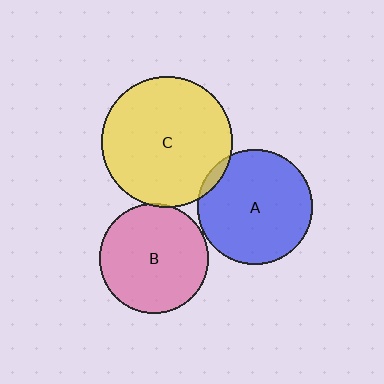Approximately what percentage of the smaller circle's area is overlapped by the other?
Approximately 5%.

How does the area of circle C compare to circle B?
Approximately 1.4 times.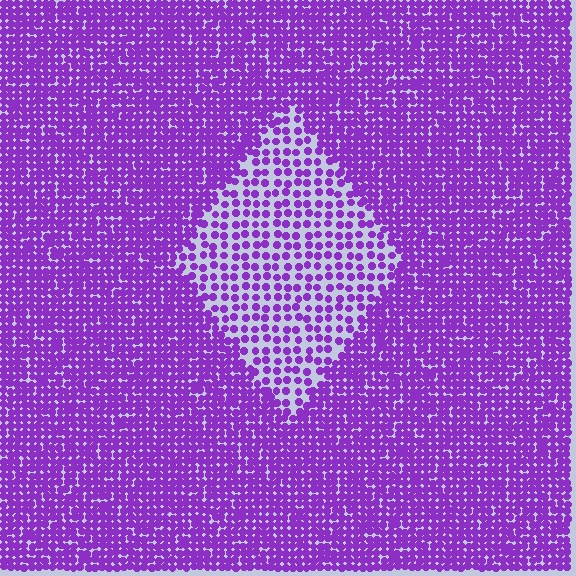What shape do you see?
I see a diamond.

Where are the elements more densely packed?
The elements are more densely packed outside the diamond boundary.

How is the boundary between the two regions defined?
The boundary is defined by a change in element density (approximately 2.2x ratio). All elements are the same color, size, and shape.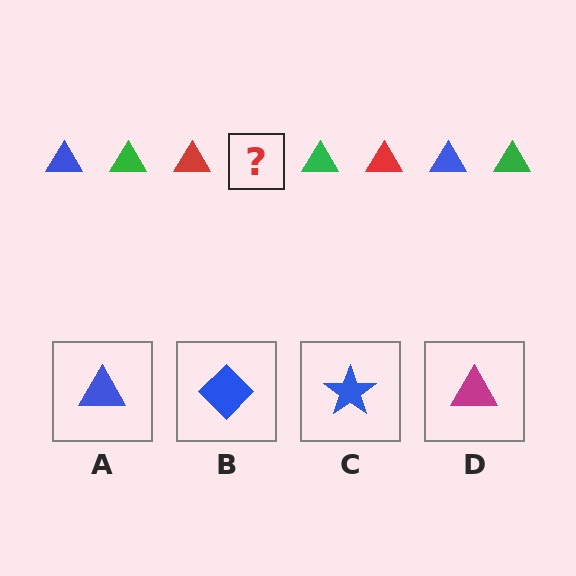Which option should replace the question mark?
Option A.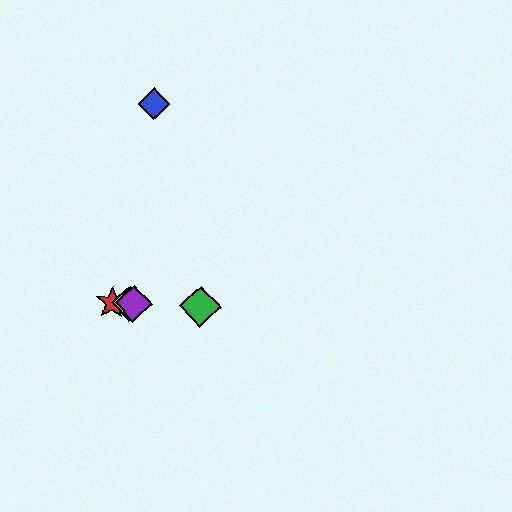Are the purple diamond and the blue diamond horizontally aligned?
No, the purple diamond is at y≈304 and the blue diamond is at y≈104.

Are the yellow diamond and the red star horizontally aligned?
Yes, both are at y≈303.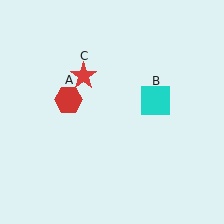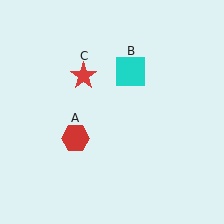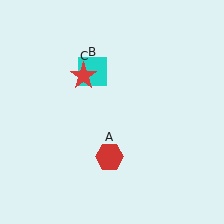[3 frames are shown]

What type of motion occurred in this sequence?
The red hexagon (object A), cyan square (object B) rotated counterclockwise around the center of the scene.